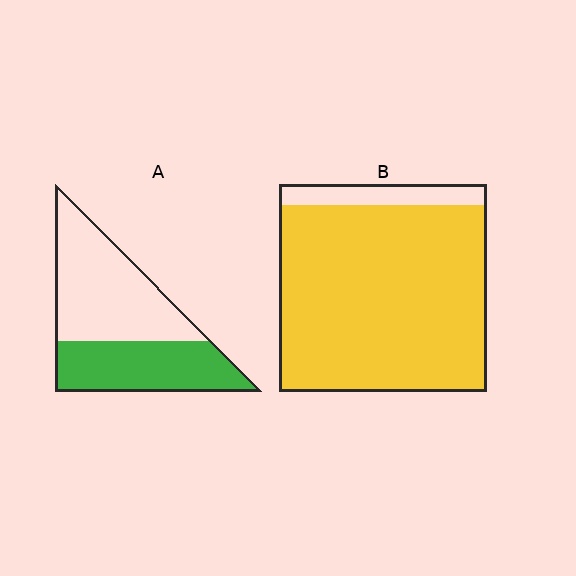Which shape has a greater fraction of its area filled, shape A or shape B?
Shape B.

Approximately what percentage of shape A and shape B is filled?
A is approximately 45% and B is approximately 90%.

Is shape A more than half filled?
No.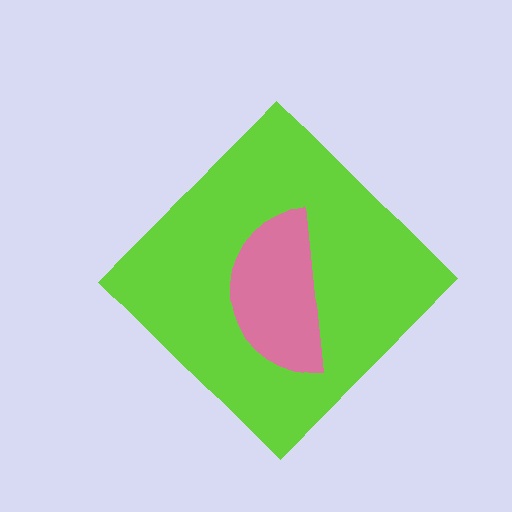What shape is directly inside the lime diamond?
The pink semicircle.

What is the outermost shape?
The lime diamond.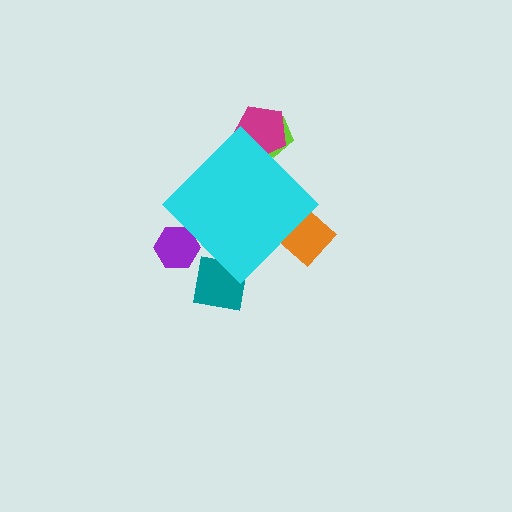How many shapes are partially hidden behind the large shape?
5 shapes are partially hidden.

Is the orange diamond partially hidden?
Yes, the orange diamond is partially hidden behind the cyan diamond.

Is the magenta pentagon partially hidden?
Yes, the magenta pentagon is partially hidden behind the cyan diamond.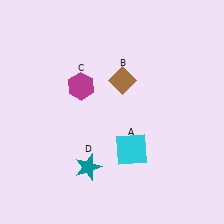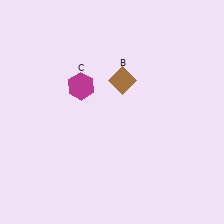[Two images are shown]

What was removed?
The teal star (D), the cyan square (A) were removed in Image 2.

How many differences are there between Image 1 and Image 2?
There are 2 differences between the two images.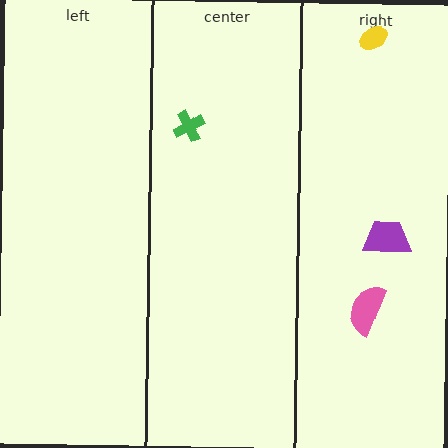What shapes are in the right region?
The pink semicircle, the yellow ellipse, the purple trapezoid.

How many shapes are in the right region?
3.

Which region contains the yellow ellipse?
The right region.